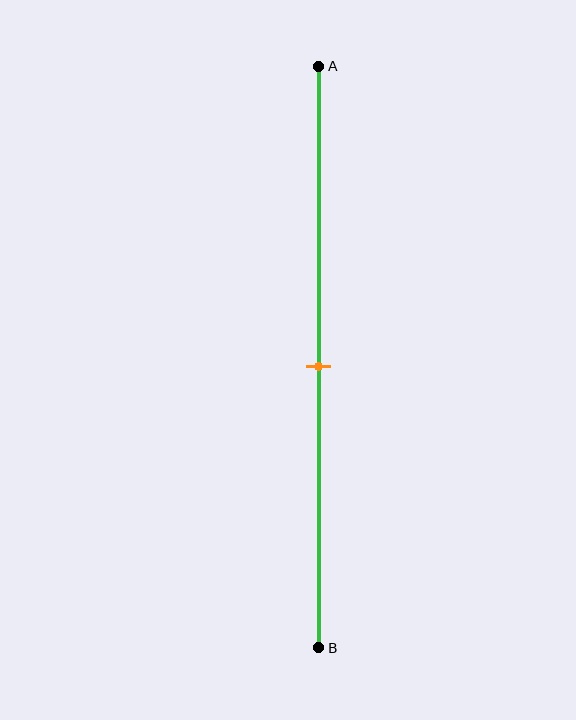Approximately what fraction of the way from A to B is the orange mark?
The orange mark is approximately 50% of the way from A to B.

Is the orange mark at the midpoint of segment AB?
Yes, the mark is approximately at the midpoint.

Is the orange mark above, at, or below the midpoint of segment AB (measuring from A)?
The orange mark is approximately at the midpoint of segment AB.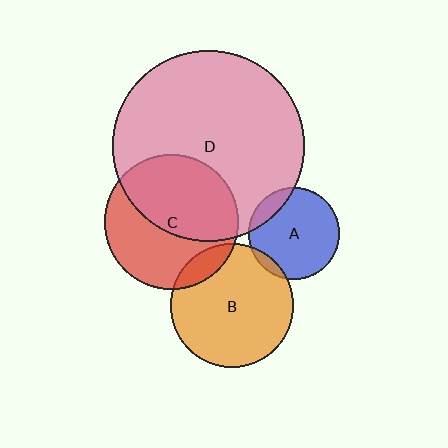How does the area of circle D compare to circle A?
Approximately 4.4 times.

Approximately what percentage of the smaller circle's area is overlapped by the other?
Approximately 15%.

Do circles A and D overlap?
Yes.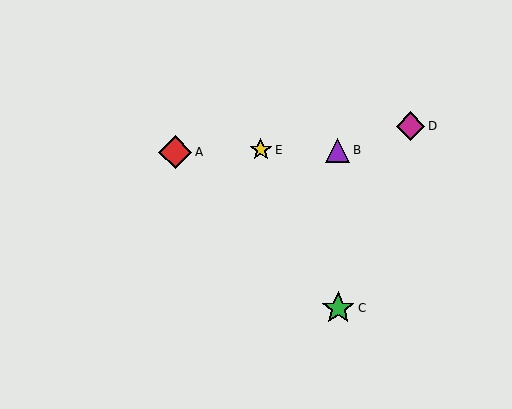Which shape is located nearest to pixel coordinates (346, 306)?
The green star (labeled C) at (338, 308) is nearest to that location.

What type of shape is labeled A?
Shape A is a red diamond.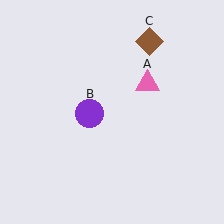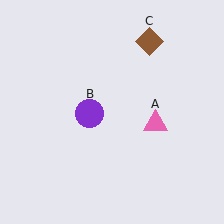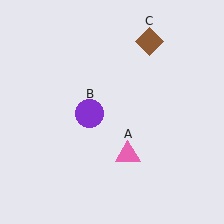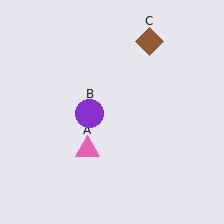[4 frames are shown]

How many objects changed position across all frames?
1 object changed position: pink triangle (object A).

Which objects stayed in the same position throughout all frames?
Purple circle (object B) and brown diamond (object C) remained stationary.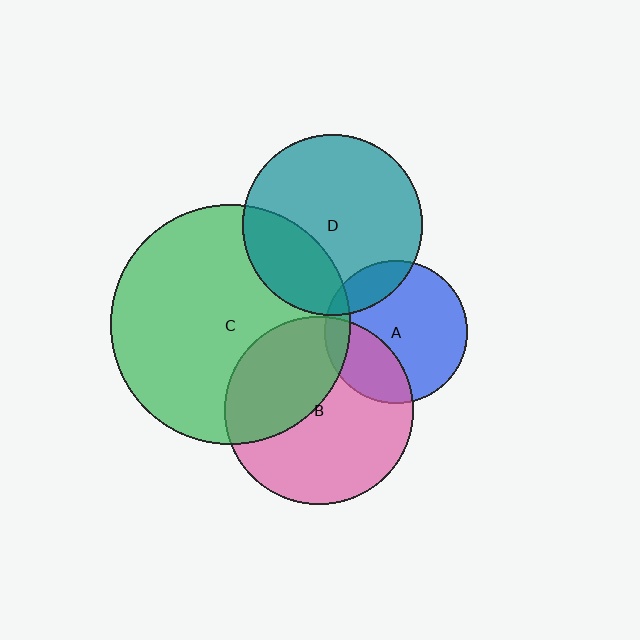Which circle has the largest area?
Circle C (green).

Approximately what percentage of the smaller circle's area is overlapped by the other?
Approximately 15%.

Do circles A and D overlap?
Yes.